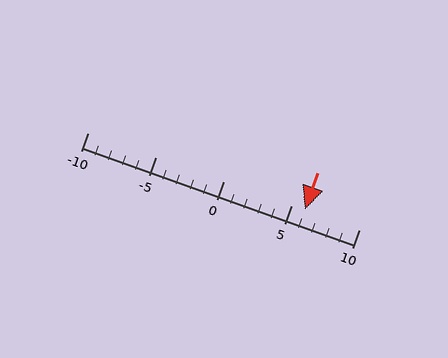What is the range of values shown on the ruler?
The ruler shows values from -10 to 10.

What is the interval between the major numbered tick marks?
The major tick marks are spaced 5 units apart.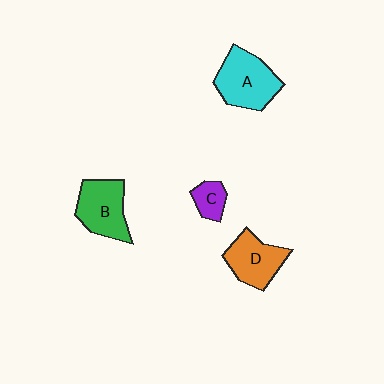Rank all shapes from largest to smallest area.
From largest to smallest: A (cyan), B (green), D (orange), C (purple).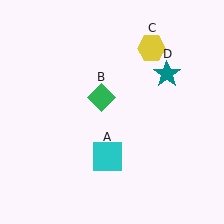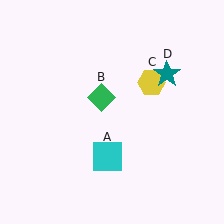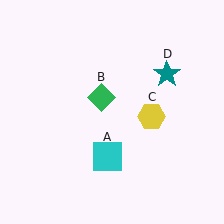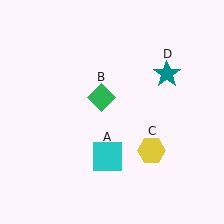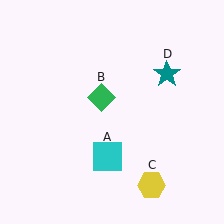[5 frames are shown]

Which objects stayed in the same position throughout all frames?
Cyan square (object A) and green diamond (object B) and teal star (object D) remained stationary.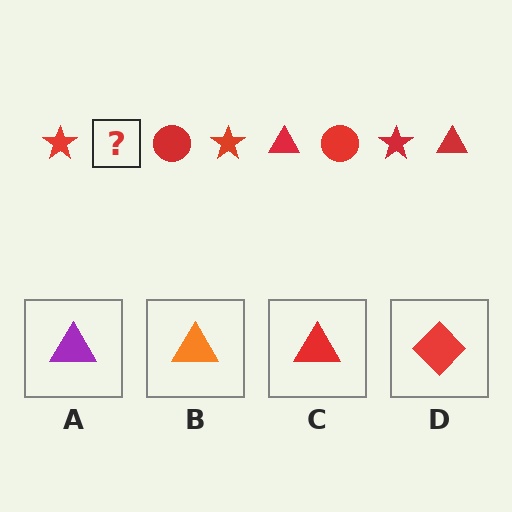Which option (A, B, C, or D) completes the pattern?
C.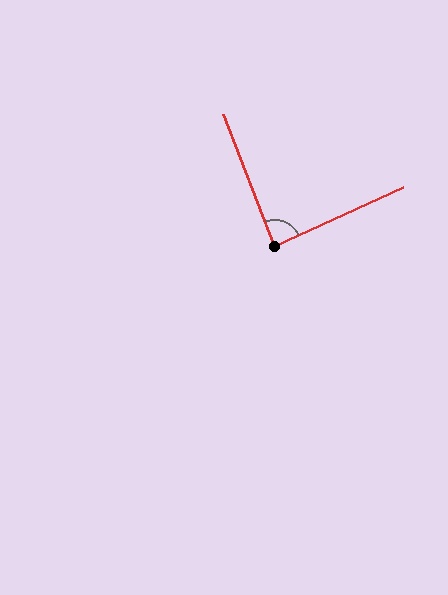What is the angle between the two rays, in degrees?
Approximately 87 degrees.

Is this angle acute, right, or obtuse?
It is approximately a right angle.